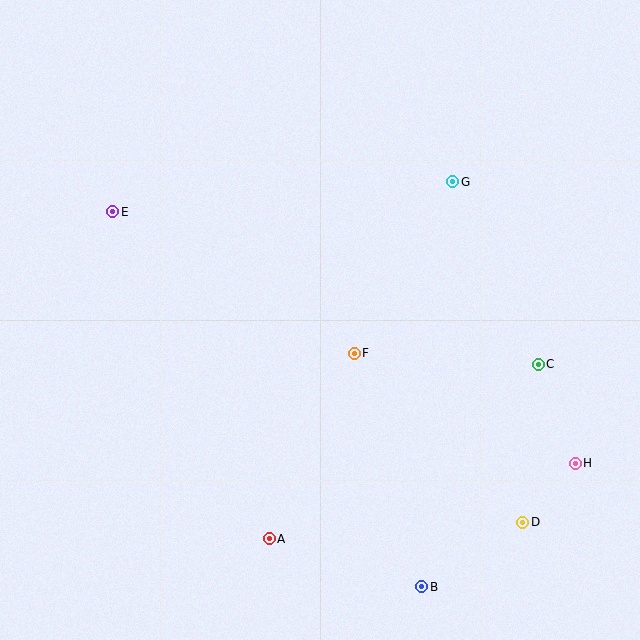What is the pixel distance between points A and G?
The distance between A and G is 402 pixels.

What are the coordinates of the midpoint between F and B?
The midpoint between F and B is at (388, 470).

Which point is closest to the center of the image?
Point F at (354, 353) is closest to the center.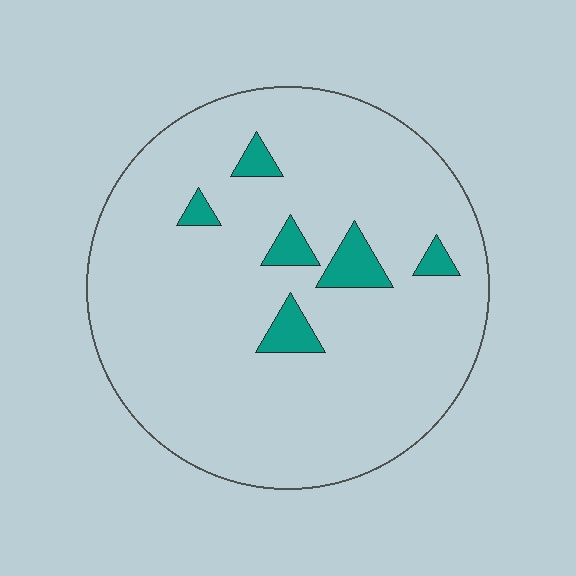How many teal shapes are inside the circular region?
6.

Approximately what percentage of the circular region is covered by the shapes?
Approximately 10%.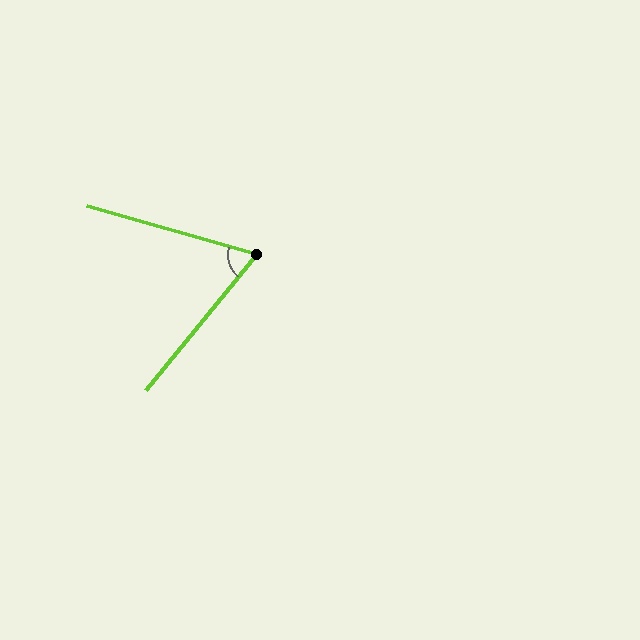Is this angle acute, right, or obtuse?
It is acute.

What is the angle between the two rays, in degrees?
Approximately 67 degrees.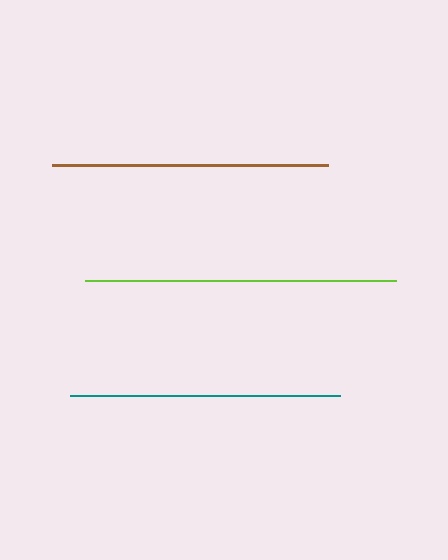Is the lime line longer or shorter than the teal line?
The lime line is longer than the teal line.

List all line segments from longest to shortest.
From longest to shortest: lime, brown, teal.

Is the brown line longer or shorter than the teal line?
The brown line is longer than the teal line.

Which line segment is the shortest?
The teal line is the shortest at approximately 270 pixels.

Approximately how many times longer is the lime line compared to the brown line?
The lime line is approximately 1.1 times the length of the brown line.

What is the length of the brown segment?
The brown segment is approximately 276 pixels long.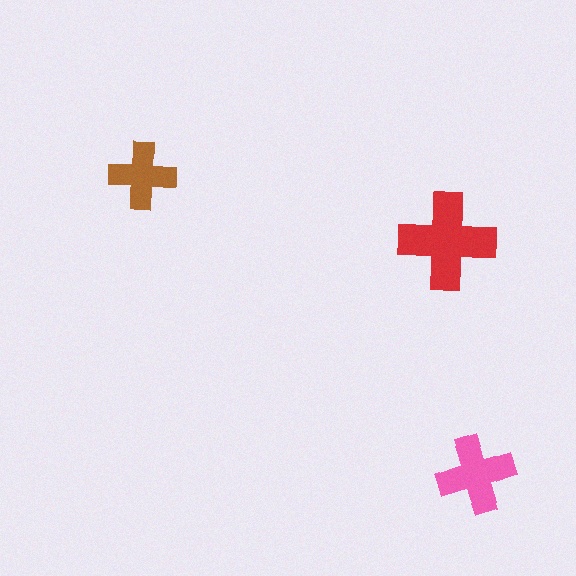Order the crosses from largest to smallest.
the red one, the pink one, the brown one.